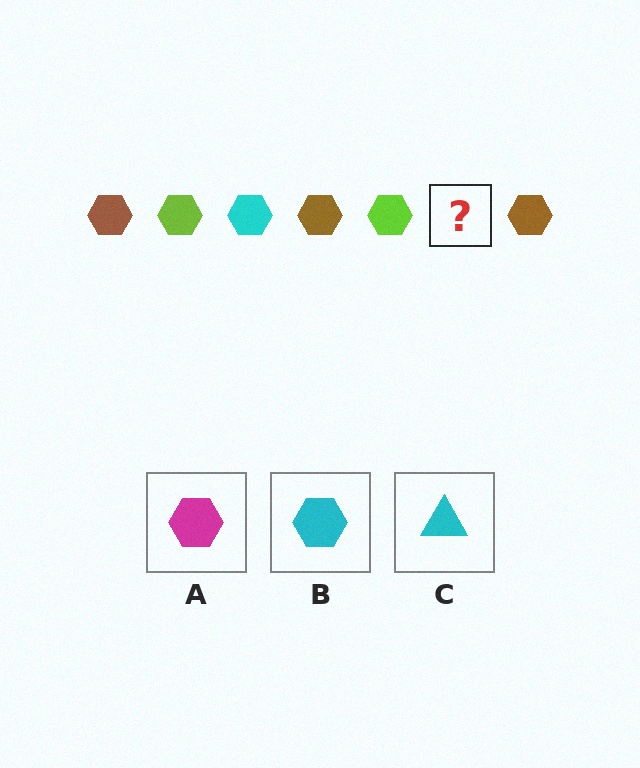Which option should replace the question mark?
Option B.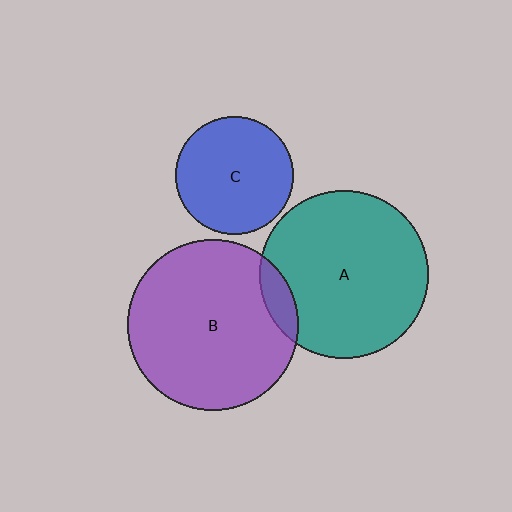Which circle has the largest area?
Circle B (purple).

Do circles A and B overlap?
Yes.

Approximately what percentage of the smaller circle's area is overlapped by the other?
Approximately 10%.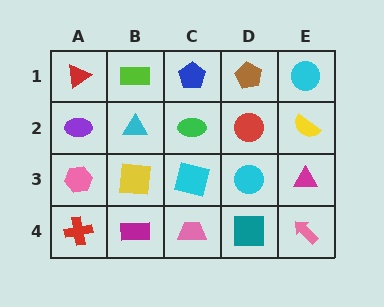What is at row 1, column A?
A red triangle.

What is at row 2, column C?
A green ellipse.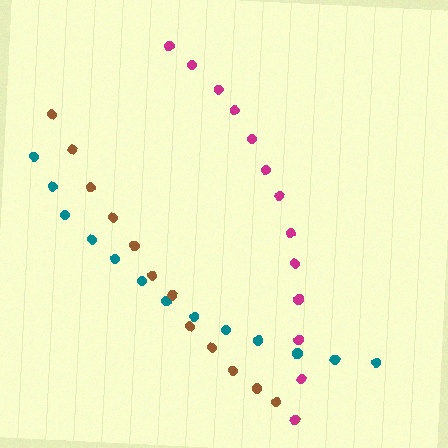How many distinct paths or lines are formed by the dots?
There are 3 distinct paths.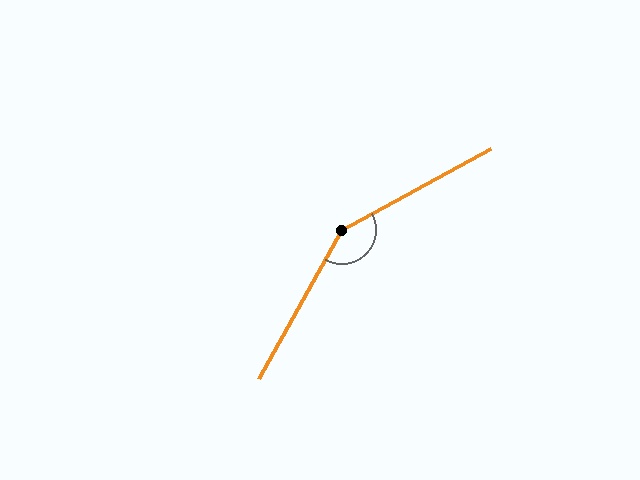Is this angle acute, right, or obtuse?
It is obtuse.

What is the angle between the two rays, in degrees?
Approximately 148 degrees.